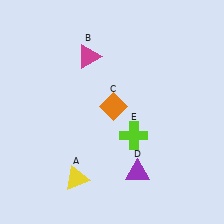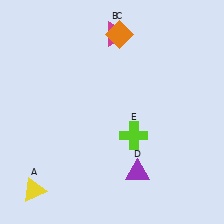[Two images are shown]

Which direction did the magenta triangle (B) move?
The magenta triangle (B) moved right.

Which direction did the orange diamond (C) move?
The orange diamond (C) moved up.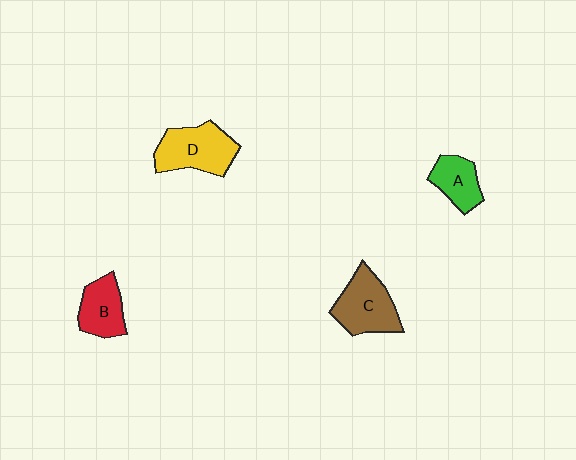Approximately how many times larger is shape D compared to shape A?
Approximately 1.6 times.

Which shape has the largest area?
Shape D (yellow).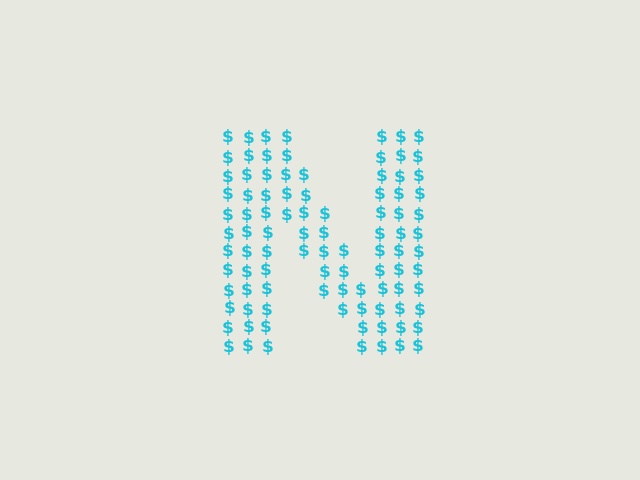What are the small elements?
The small elements are dollar signs.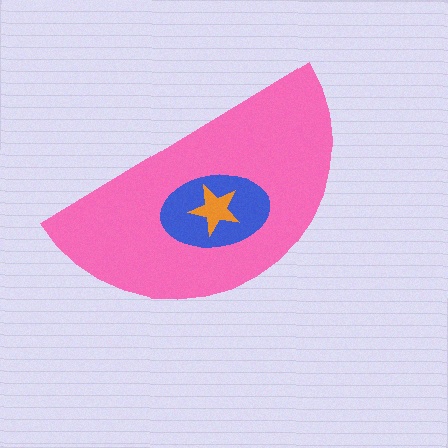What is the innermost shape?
The orange star.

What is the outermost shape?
The pink semicircle.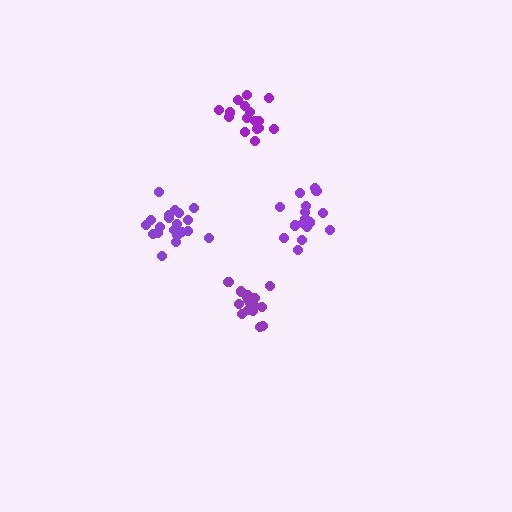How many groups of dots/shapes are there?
There are 4 groups.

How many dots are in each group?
Group 1: 20 dots, Group 2: 18 dots, Group 3: 16 dots, Group 4: 18 dots (72 total).